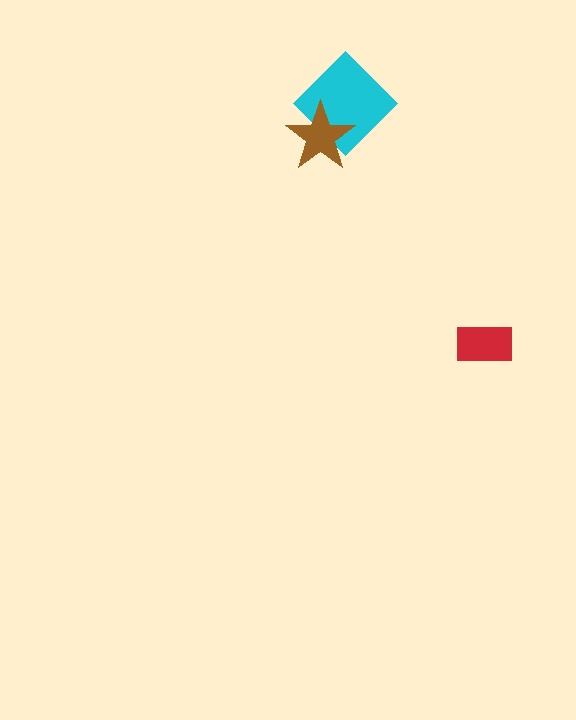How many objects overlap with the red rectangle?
0 objects overlap with the red rectangle.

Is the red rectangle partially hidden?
No, no other shape covers it.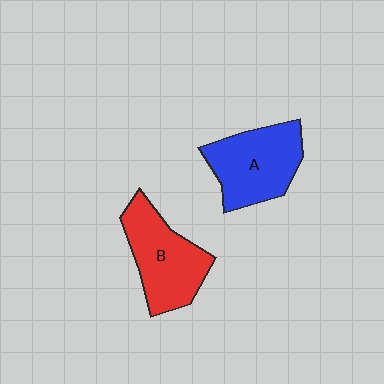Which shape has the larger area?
Shape A (blue).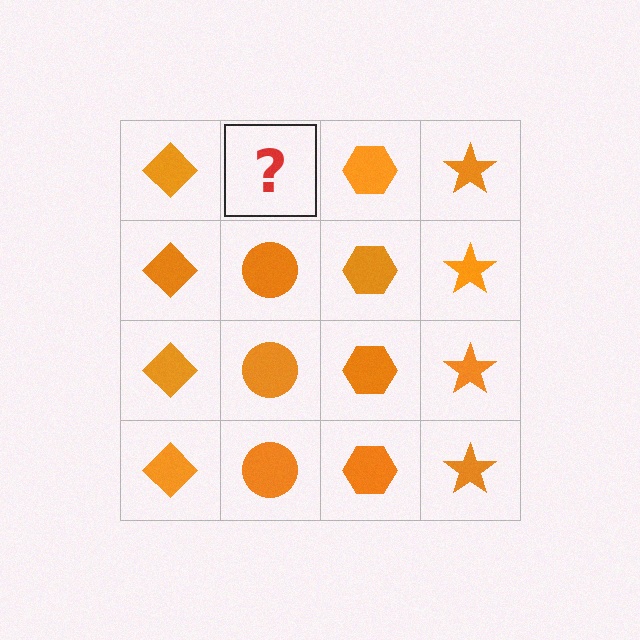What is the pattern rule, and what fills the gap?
The rule is that each column has a consistent shape. The gap should be filled with an orange circle.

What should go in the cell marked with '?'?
The missing cell should contain an orange circle.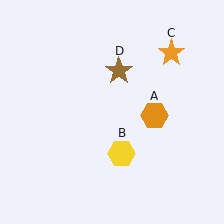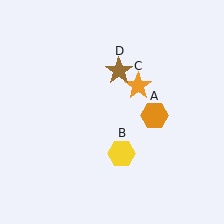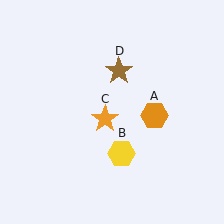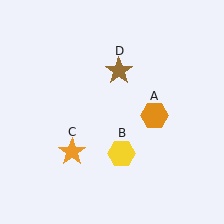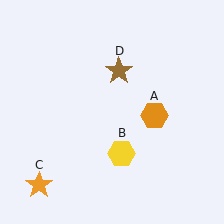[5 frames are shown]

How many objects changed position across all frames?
1 object changed position: orange star (object C).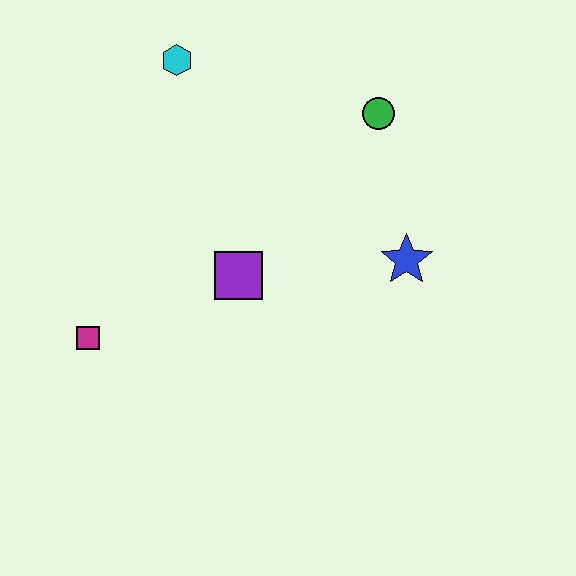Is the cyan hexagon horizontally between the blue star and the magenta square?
Yes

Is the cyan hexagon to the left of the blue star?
Yes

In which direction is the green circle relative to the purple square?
The green circle is above the purple square.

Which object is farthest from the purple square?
The cyan hexagon is farthest from the purple square.